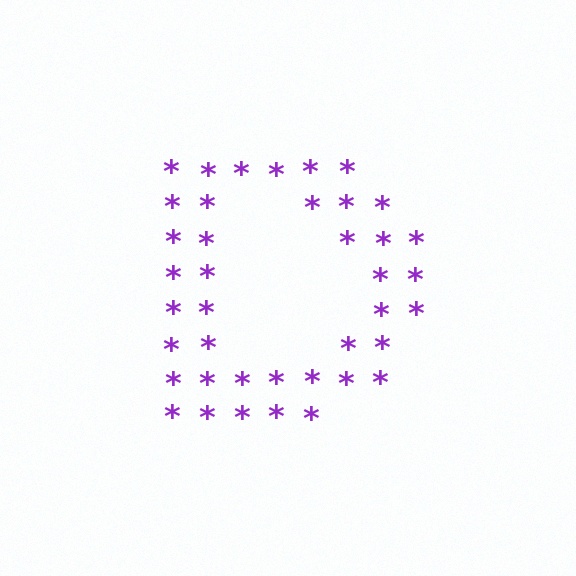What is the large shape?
The large shape is the letter D.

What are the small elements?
The small elements are asterisks.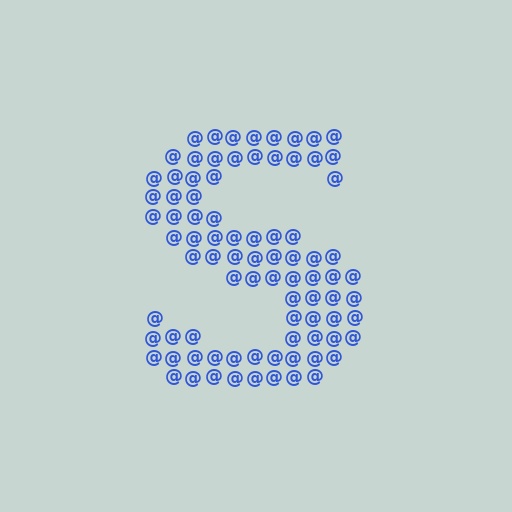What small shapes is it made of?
It is made of small at signs.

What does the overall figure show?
The overall figure shows the letter S.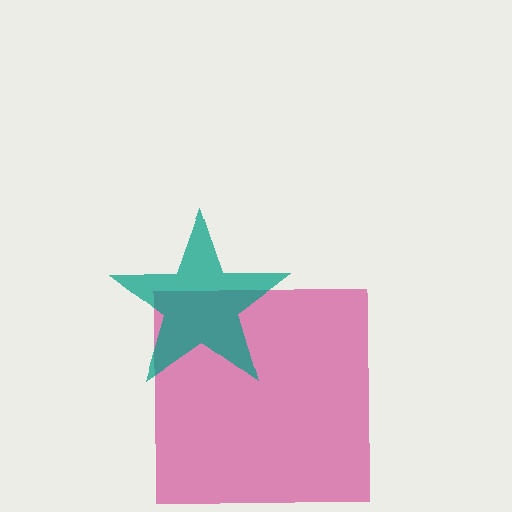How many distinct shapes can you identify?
There are 2 distinct shapes: a magenta square, a teal star.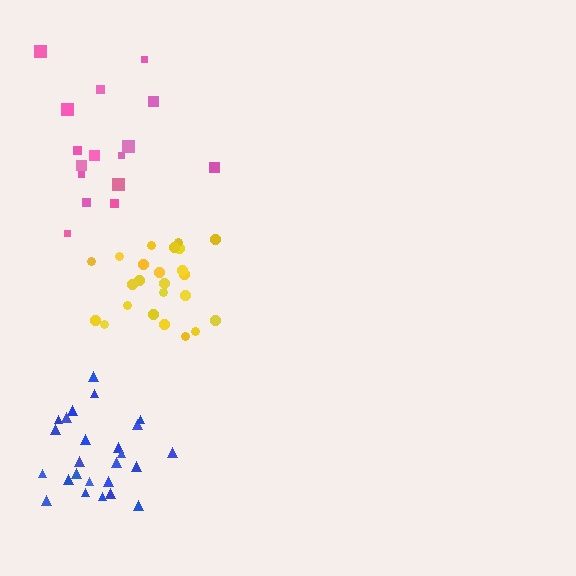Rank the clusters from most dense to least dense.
yellow, blue, pink.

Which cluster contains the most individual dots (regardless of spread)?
Blue (25).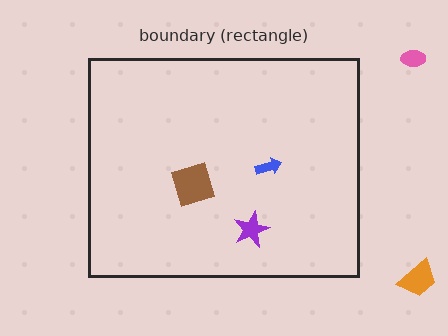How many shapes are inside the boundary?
3 inside, 2 outside.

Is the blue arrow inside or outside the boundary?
Inside.